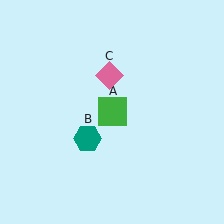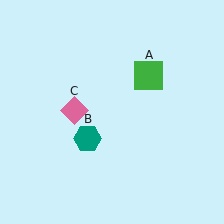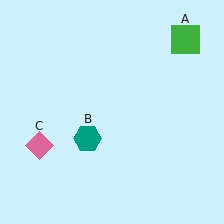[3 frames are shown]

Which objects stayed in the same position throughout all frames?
Teal hexagon (object B) remained stationary.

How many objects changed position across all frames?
2 objects changed position: green square (object A), pink diamond (object C).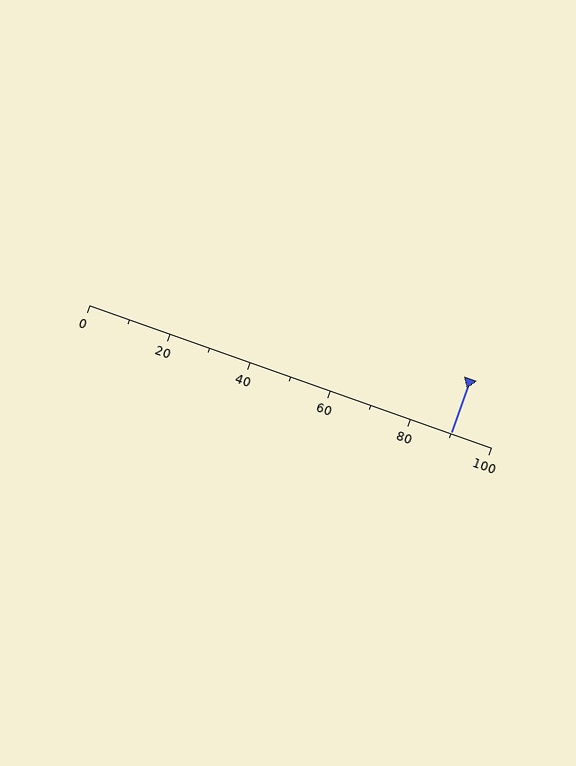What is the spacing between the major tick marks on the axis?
The major ticks are spaced 20 apart.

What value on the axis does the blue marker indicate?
The marker indicates approximately 90.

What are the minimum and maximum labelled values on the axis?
The axis runs from 0 to 100.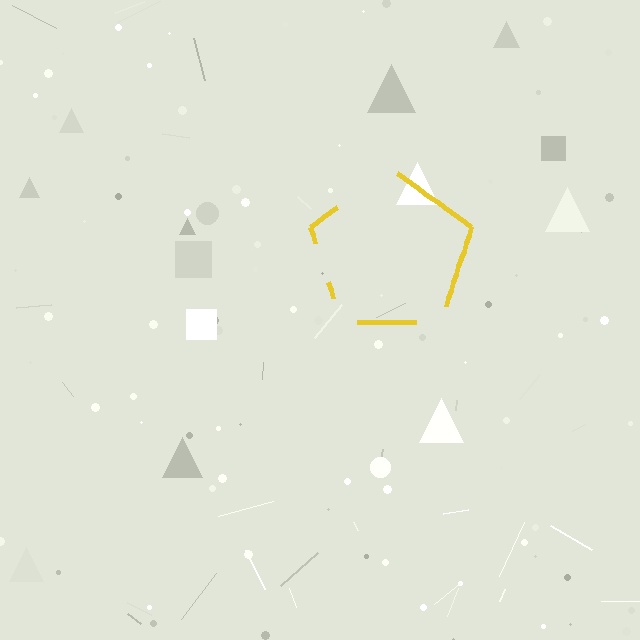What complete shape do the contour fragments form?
The contour fragments form a pentagon.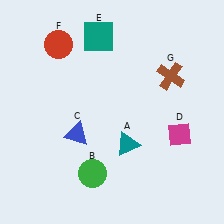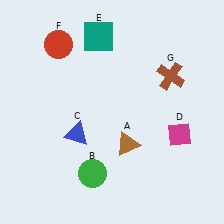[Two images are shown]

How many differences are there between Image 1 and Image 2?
There is 1 difference between the two images.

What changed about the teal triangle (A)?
In Image 1, A is teal. In Image 2, it changed to brown.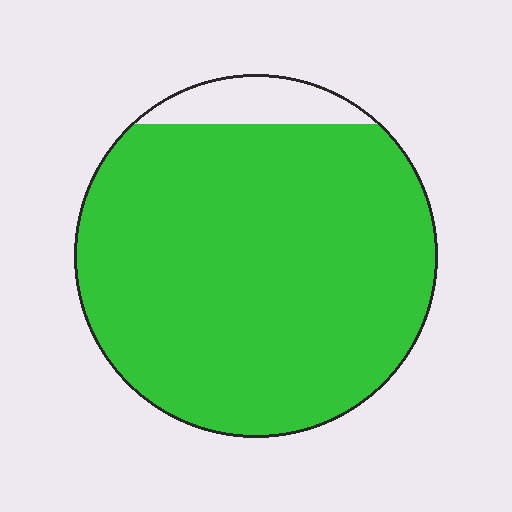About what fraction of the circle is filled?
About nine tenths (9/10).